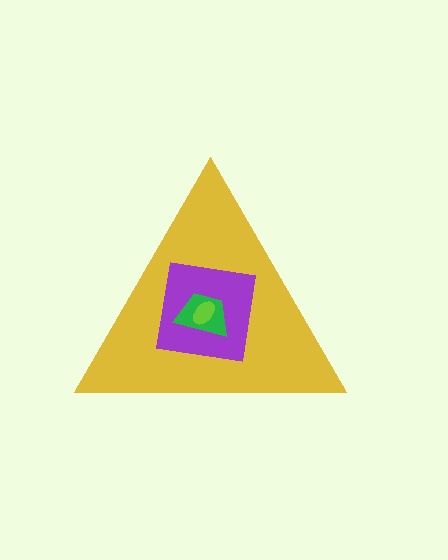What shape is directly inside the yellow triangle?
The purple square.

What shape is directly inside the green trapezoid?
The lime ellipse.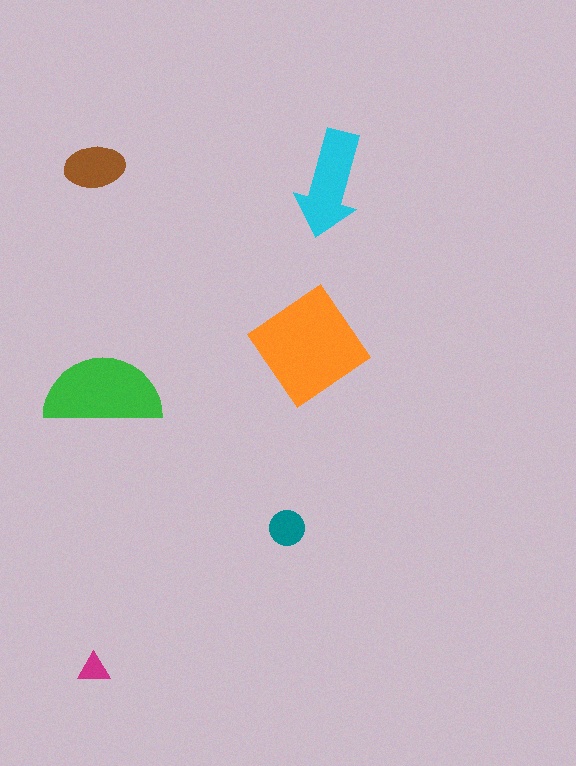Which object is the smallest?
The magenta triangle.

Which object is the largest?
The orange diamond.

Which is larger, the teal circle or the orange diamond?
The orange diamond.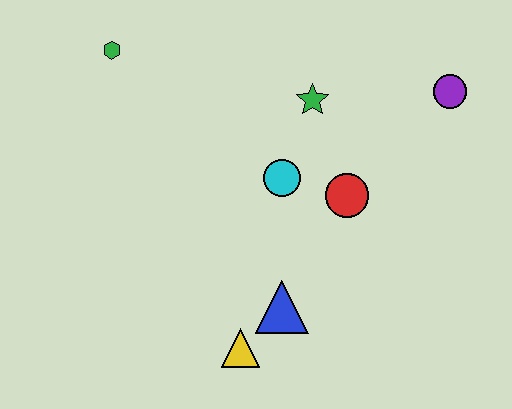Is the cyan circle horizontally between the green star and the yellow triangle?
Yes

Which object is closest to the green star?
The cyan circle is closest to the green star.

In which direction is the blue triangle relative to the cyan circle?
The blue triangle is below the cyan circle.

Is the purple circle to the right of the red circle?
Yes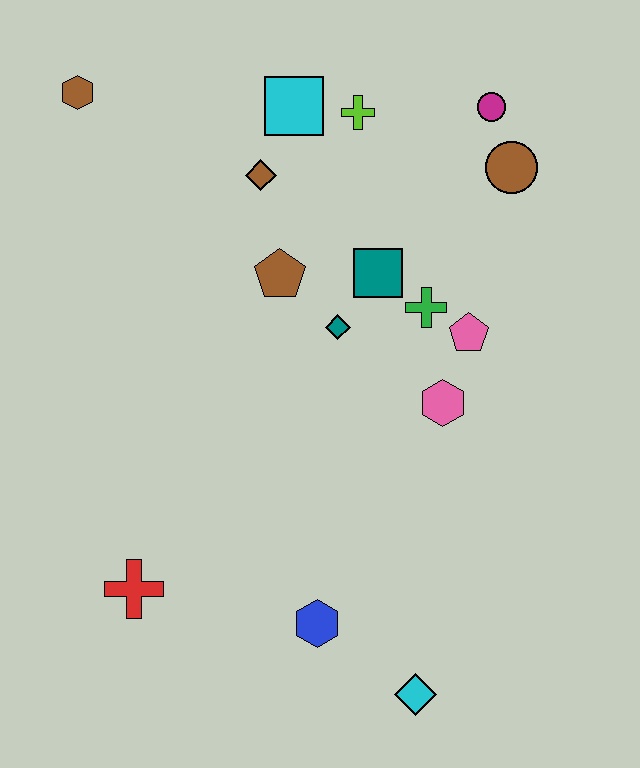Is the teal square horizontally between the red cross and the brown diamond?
No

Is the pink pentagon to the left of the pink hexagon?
No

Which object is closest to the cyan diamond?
The blue hexagon is closest to the cyan diamond.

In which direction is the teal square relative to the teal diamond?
The teal square is above the teal diamond.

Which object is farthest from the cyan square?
The cyan diamond is farthest from the cyan square.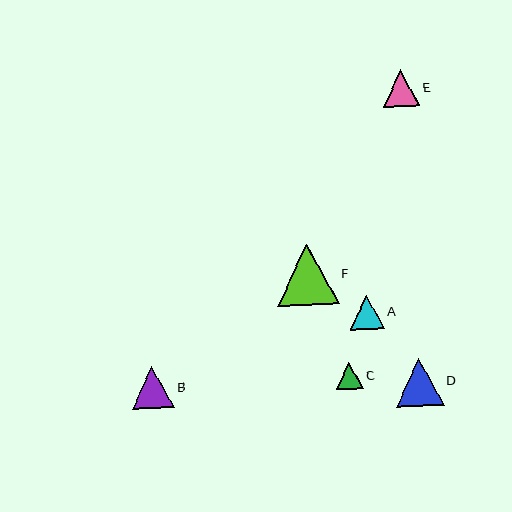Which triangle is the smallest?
Triangle C is the smallest with a size of approximately 27 pixels.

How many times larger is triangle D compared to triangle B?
Triangle D is approximately 1.1 times the size of triangle B.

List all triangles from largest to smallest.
From largest to smallest: F, D, B, E, A, C.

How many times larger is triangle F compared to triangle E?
Triangle F is approximately 1.7 times the size of triangle E.